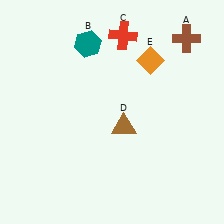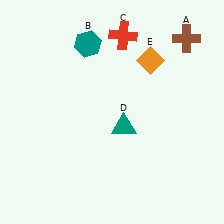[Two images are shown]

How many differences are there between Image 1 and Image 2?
There is 1 difference between the two images.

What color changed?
The triangle (D) changed from brown in Image 1 to teal in Image 2.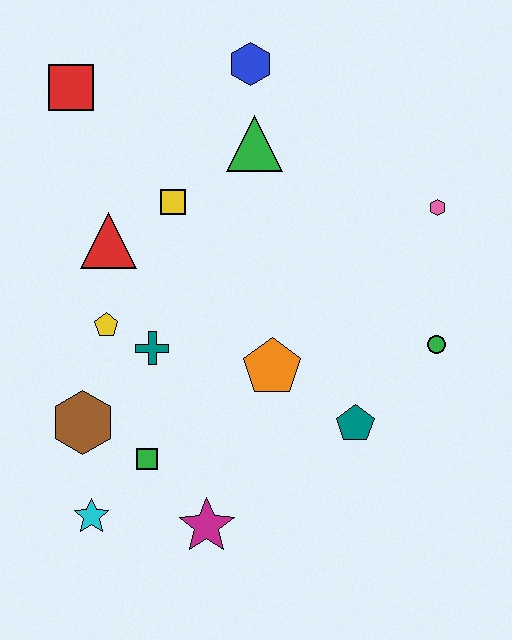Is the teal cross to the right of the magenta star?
No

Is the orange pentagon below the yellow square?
Yes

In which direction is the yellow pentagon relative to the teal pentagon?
The yellow pentagon is to the left of the teal pentagon.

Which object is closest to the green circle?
The teal pentagon is closest to the green circle.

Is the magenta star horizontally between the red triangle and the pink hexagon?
Yes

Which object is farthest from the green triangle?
The cyan star is farthest from the green triangle.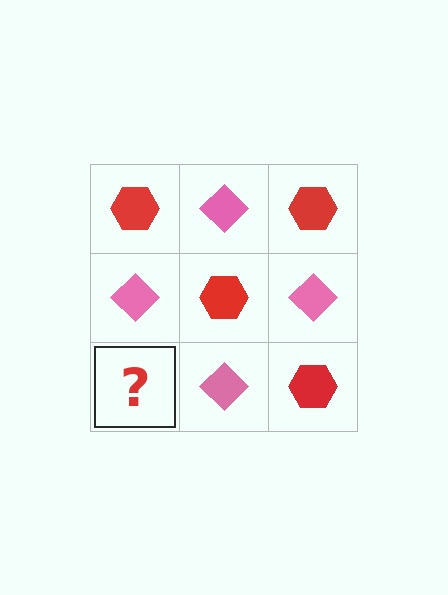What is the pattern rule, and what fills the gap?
The rule is that it alternates red hexagon and pink diamond in a checkerboard pattern. The gap should be filled with a red hexagon.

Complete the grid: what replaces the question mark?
The question mark should be replaced with a red hexagon.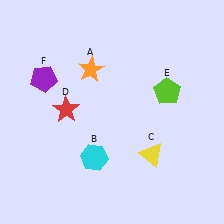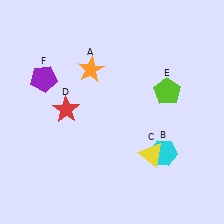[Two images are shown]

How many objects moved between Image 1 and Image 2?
1 object moved between the two images.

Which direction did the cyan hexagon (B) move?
The cyan hexagon (B) moved right.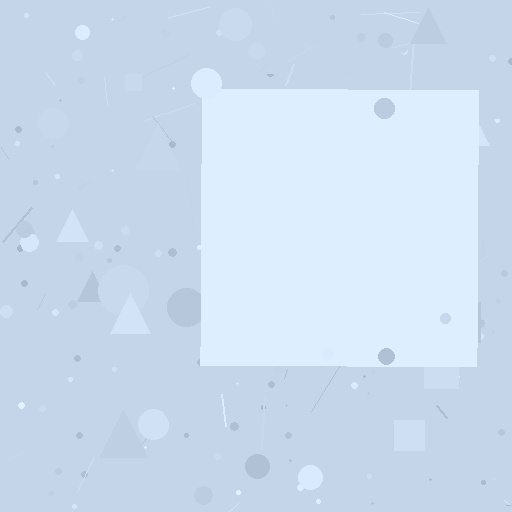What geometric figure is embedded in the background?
A square is embedded in the background.